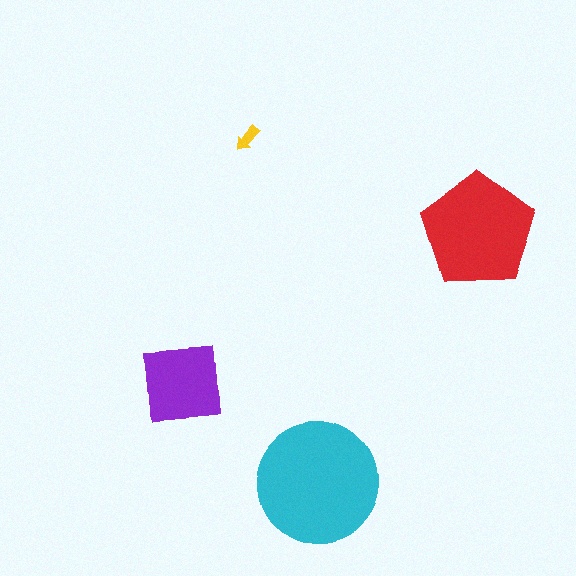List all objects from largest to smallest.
The cyan circle, the red pentagon, the purple square, the yellow arrow.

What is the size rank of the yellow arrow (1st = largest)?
4th.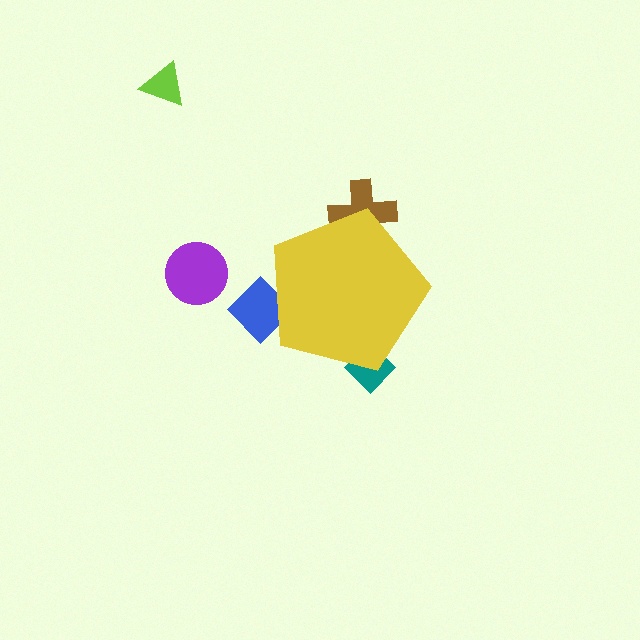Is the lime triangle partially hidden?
No, the lime triangle is fully visible.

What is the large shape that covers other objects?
A yellow pentagon.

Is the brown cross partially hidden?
Yes, the brown cross is partially hidden behind the yellow pentagon.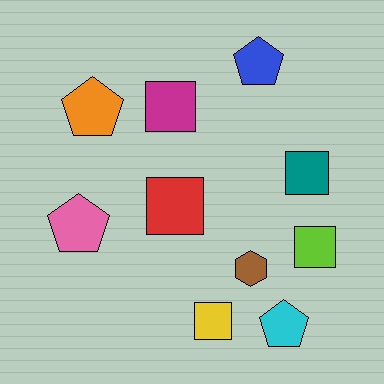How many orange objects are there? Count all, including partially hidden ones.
There is 1 orange object.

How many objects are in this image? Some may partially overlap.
There are 10 objects.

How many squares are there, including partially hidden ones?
There are 5 squares.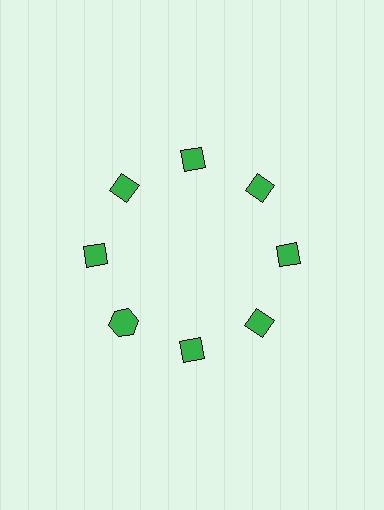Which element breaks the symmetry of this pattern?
The green hexagon at roughly the 8 o'clock position breaks the symmetry. All other shapes are green diamonds.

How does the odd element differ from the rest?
It has a different shape: hexagon instead of diamond.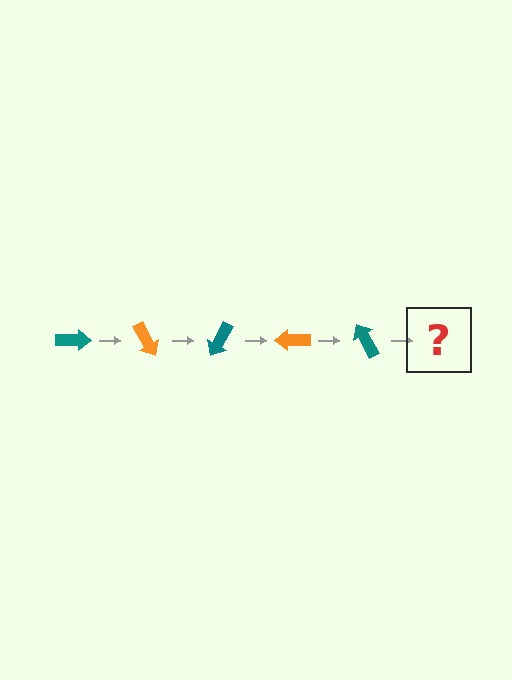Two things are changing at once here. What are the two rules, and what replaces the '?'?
The two rules are that it rotates 60 degrees each step and the color cycles through teal and orange. The '?' should be an orange arrow, rotated 300 degrees from the start.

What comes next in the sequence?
The next element should be an orange arrow, rotated 300 degrees from the start.